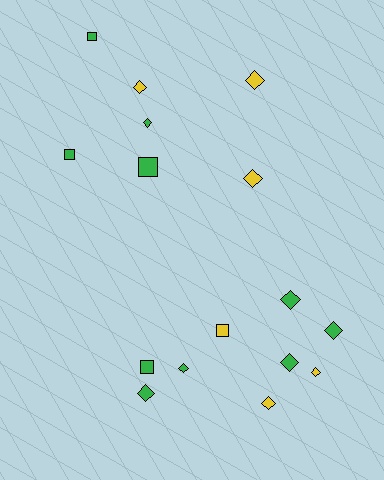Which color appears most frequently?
Green, with 10 objects.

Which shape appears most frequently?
Diamond, with 11 objects.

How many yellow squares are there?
There is 1 yellow square.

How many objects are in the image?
There are 16 objects.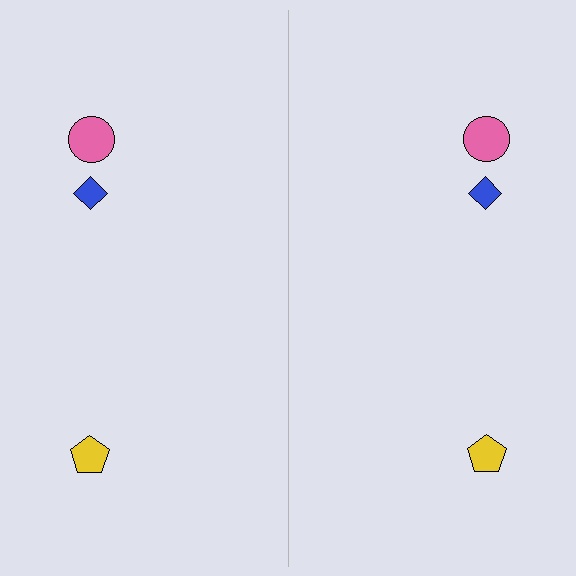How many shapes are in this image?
There are 6 shapes in this image.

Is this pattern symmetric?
Yes, this pattern has bilateral (reflection) symmetry.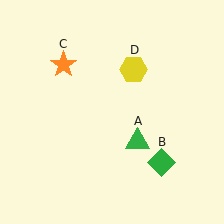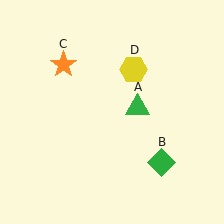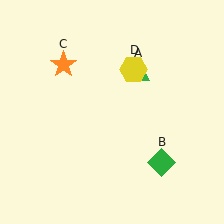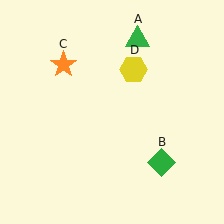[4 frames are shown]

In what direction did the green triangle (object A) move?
The green triangle (object A) moved up.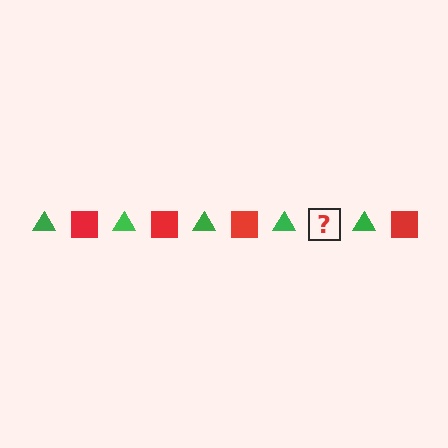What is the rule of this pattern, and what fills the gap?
The rule is that the pattern alternates between green triangle and red square. The gap should be filled with a red square.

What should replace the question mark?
The question mark should be replaced with a red square.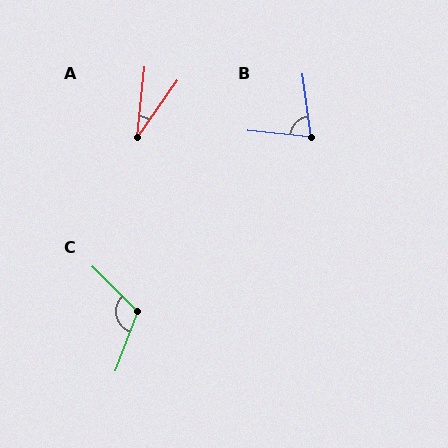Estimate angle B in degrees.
Approximately 77 degrees.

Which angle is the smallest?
A, at approximately 29 degrees.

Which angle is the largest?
C, at approximately 115 degrees.